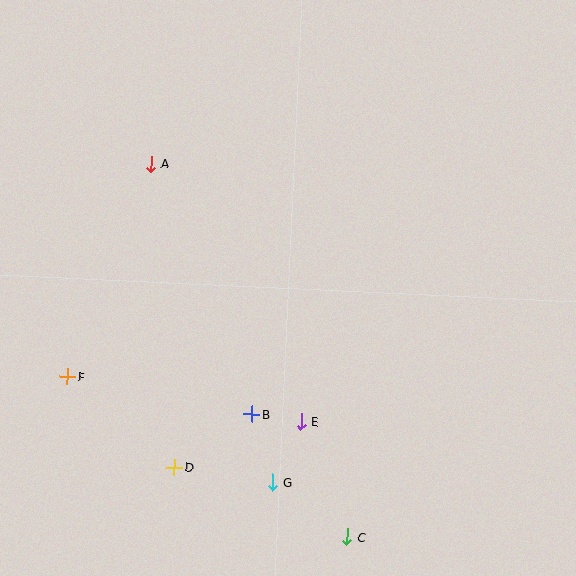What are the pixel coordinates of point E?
Point E is at (301, 421).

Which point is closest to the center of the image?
Point B at (252, 414) is closest to the center.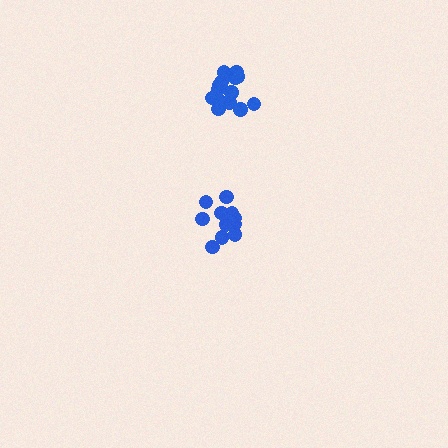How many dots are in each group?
Group 1: 14 dots, Group 2: 13 dots (27 total).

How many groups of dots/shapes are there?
There are 2 groups.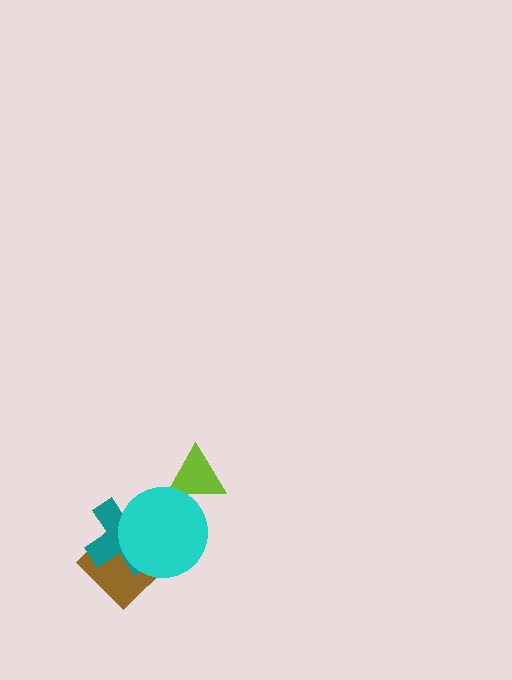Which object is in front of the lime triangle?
The cyan circle is in front of the lime triangle.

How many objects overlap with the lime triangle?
1 object overlaps with the lime triangle.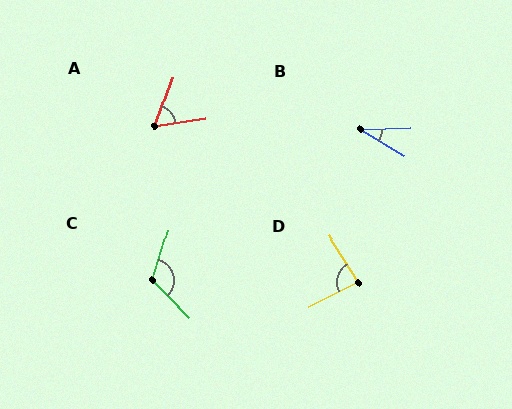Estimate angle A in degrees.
Approximately 61 degrees.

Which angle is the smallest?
B, at approximately 33 degrees.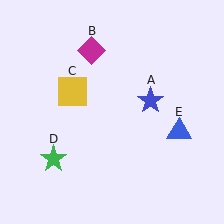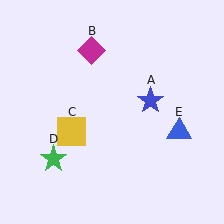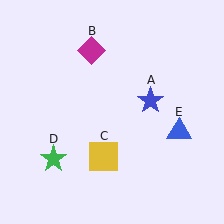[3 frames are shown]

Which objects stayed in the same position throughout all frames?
Blue star (object A) and magenta diamond (object B) and green star (object D) and blue triangle (object E) remained stationary.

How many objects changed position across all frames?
1 object changed position: yellow square (object C).